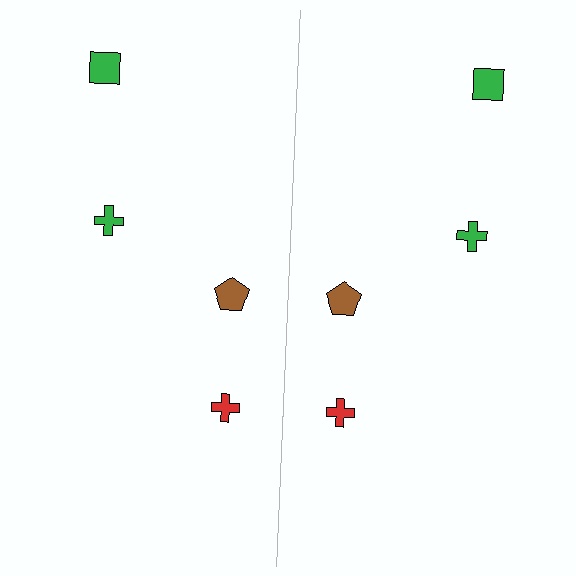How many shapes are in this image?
There are 8 shapes in this image.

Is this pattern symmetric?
Yes, this pattern has bilateral (reflection) symmetry.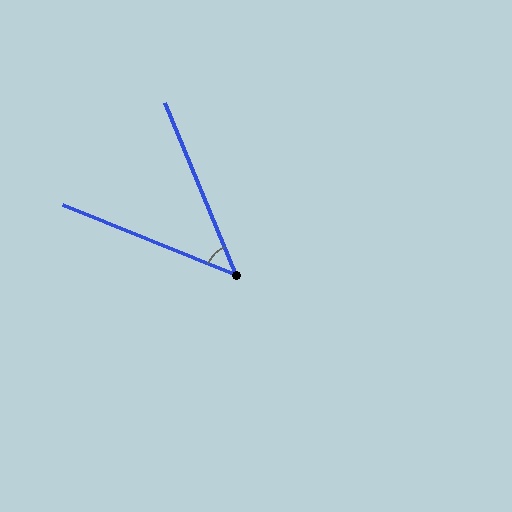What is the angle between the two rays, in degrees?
Approximately 46 degrees.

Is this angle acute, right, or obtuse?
It is acute.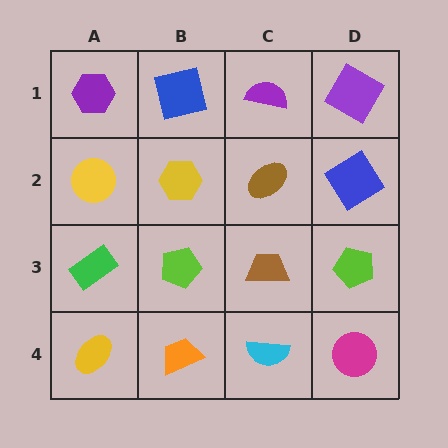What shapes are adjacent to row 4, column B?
A lime pentagon (row 3, column B), a yellow ellipse (row 4, column A), a cyan semicircle (row 4, column C).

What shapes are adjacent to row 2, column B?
A blue square (row 1, column B), a lime pentagon (row 3, column B), a yellow circle (row 2, column A), a brown ellipse (row 2, column C).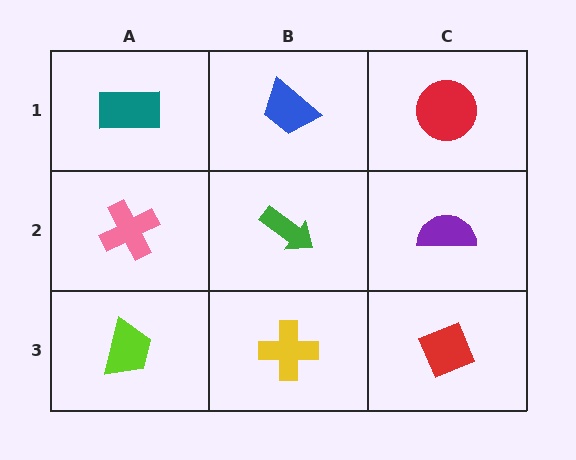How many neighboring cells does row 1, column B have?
3.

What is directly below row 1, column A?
A pink cross.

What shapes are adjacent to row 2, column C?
A red circle (row 1, column C), a red diamond (row 3, column C), a green arrow (row 2, column B).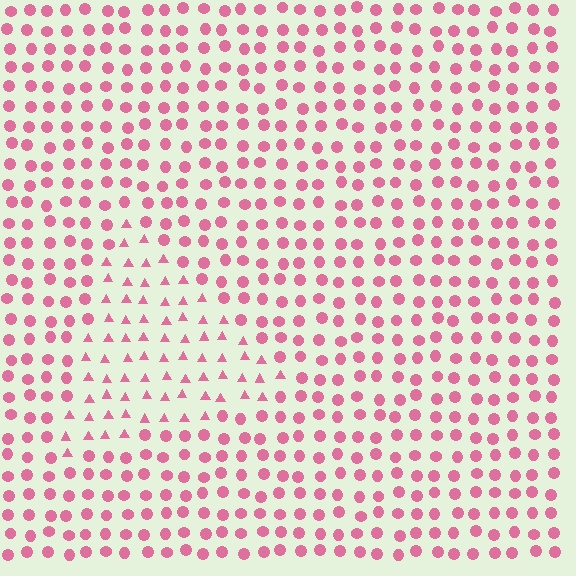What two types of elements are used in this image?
The image uses triangles inside the triangle region and circles outside it.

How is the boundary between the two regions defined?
The boundary is defined by a change in element shape: triangles inside vs. circles outside. All elements share the same color and spacing.